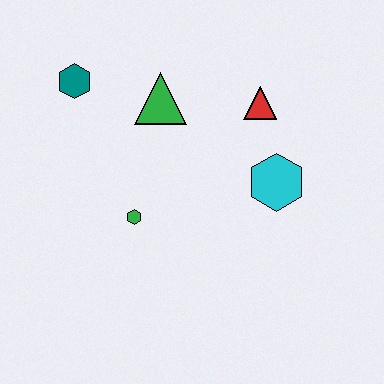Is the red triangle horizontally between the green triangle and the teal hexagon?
No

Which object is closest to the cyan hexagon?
The red triangle is closest to the cyan hexagon.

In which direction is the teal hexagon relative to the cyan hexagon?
The teal hexagon is to the left of the cyan hexagon.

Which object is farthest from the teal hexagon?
The cyan hexagon is farthest from the teal hexagon.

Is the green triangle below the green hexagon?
No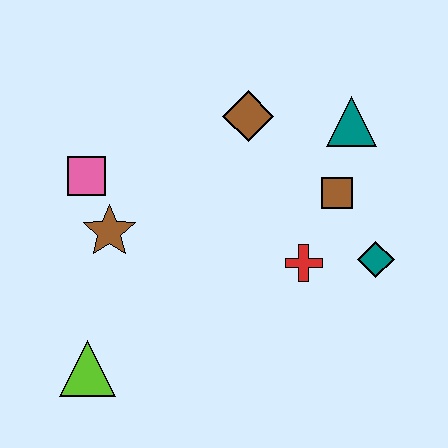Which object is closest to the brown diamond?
The teal triangle is closest to the brown diamond.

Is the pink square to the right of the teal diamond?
No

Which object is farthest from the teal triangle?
The lime triangle is farthest from the teal triangle.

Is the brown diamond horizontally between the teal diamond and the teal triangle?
No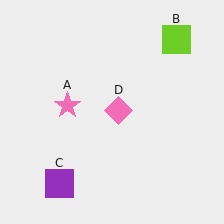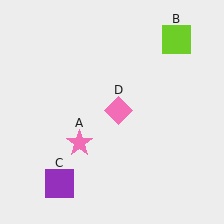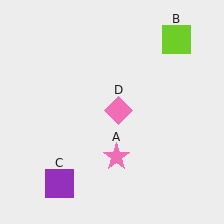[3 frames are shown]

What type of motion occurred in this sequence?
The pink star (object A) rotated counterclockwise around the center of the scene.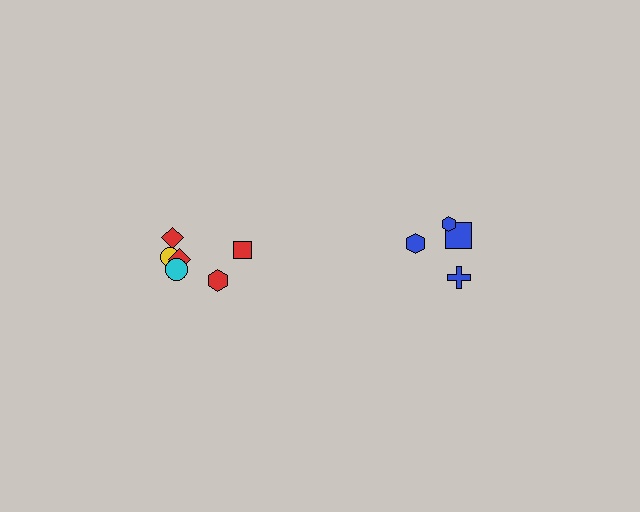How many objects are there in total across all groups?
There are 10 objects.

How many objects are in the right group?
There are 4 objects.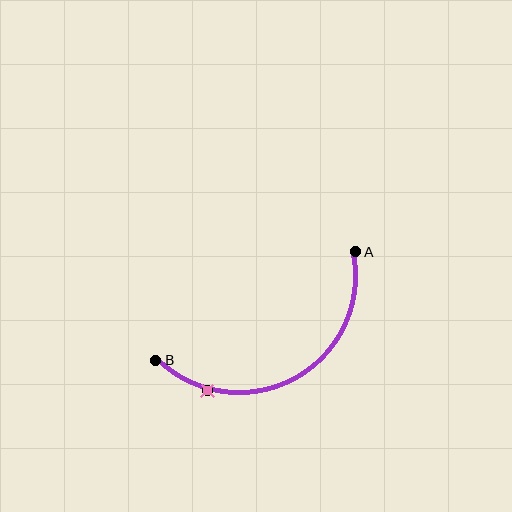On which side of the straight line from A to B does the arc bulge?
The arc bulges below the straight line connecting A and B.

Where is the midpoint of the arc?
The arc midpoint is the point on the curve farthest from the straight line joining A and B. It sits below that line.